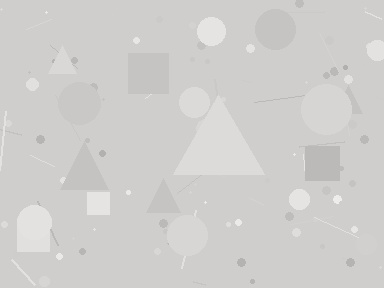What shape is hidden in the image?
A triangle is hidden in the image.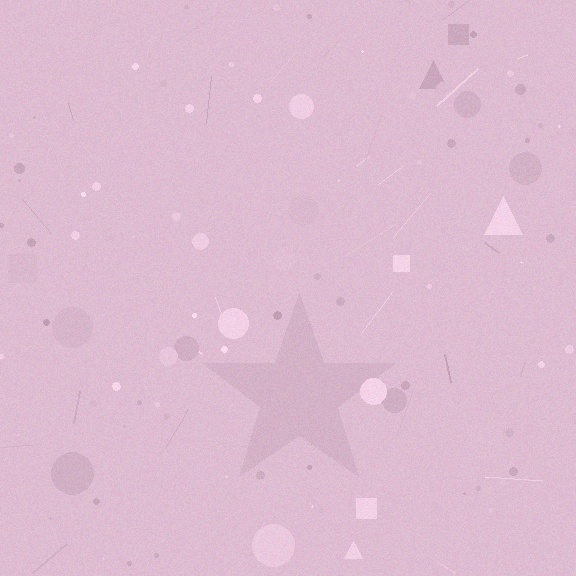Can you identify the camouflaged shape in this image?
The camouflaged shape is a star.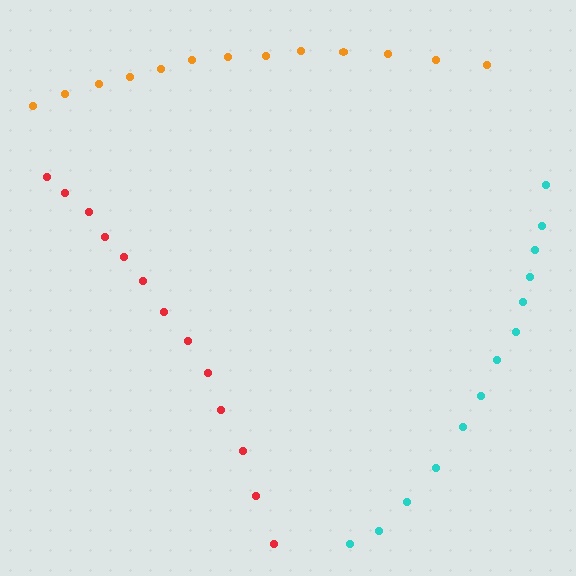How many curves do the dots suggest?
There are 3 distinct paths.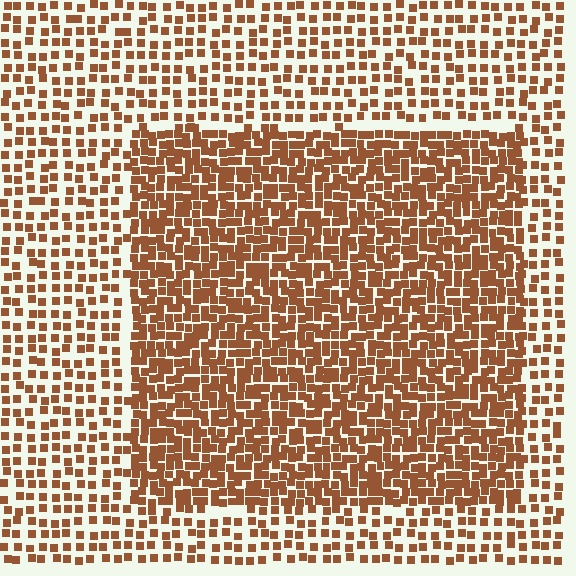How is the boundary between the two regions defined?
The boundary is defined by a change in element density (approximately 2.0x ratio). All elements are the same color, size, and shape.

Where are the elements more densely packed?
The elements are more densely packed inside the rectangle boundary.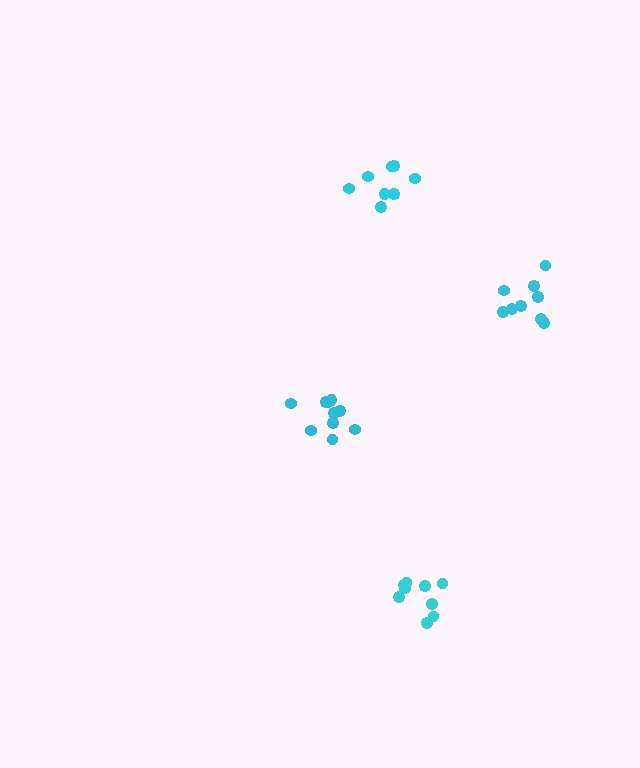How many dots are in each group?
Group 1: 8 dots, Group 2: 9 dots, Group 3: 9 dots, Group 4: 10 dots (36 total).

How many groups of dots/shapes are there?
There are 4 groups.